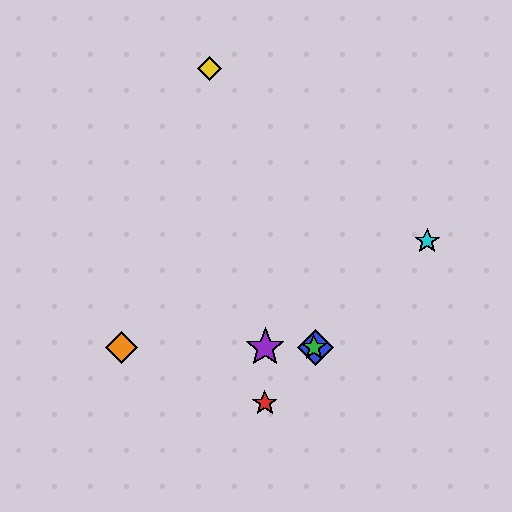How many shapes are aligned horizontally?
4 shapes (the blue diamond, the green star, the purple star, the orange diamond) are aligned horizontally.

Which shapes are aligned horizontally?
The blue diamond, the green star, the purple star, the orange diamond are aligned horizontally.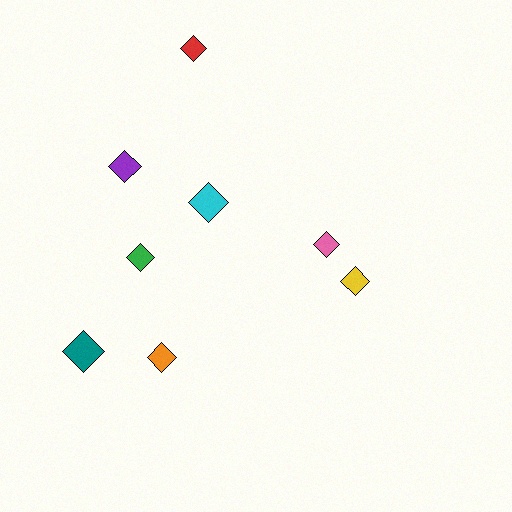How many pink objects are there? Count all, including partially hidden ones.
There is 1 pink object.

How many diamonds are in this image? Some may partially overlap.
There are 8 diamonds.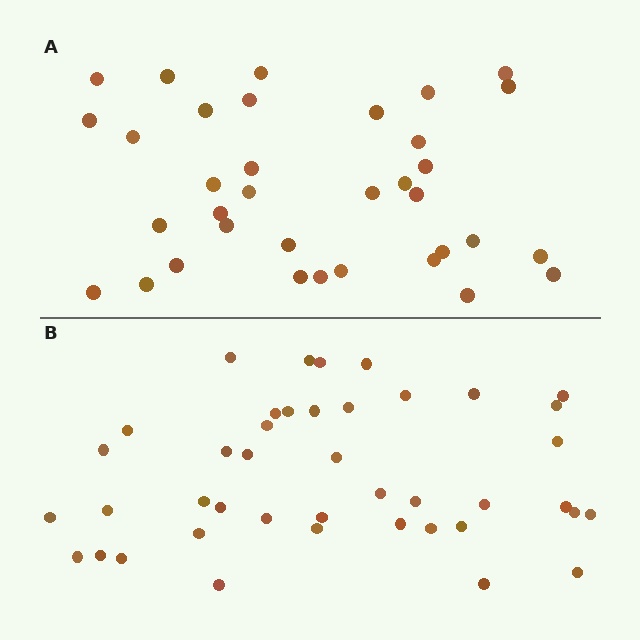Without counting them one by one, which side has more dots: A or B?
Region B (the bottom region) has more dots.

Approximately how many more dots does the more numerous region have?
Region B has roughly 8 or so more dots than region A.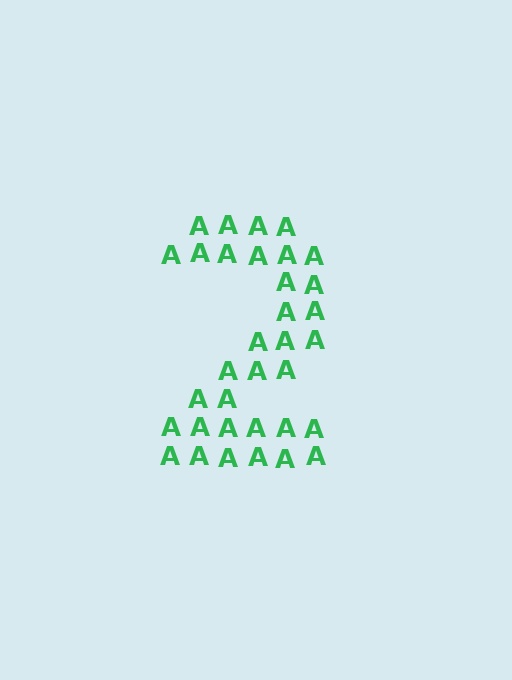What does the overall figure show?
The overall figure shows the digit 2.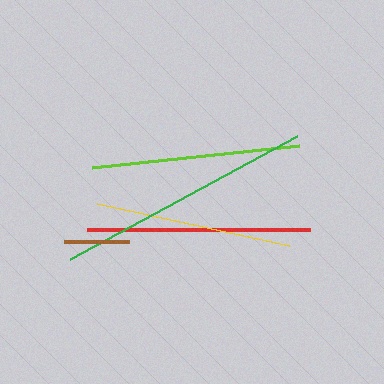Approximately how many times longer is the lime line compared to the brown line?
The lime line is approximately 3.2 times the length of the brown line.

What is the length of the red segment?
The red segment is approximately 224 pixels long.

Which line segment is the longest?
The green line is the longest at approximately 258 pixels.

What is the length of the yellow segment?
The yellow segment is approximately 197 pixels long.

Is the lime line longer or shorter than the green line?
The green line is longer than the lime line.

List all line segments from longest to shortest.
From longest to shortest: green, red, lime, yellow, brown.